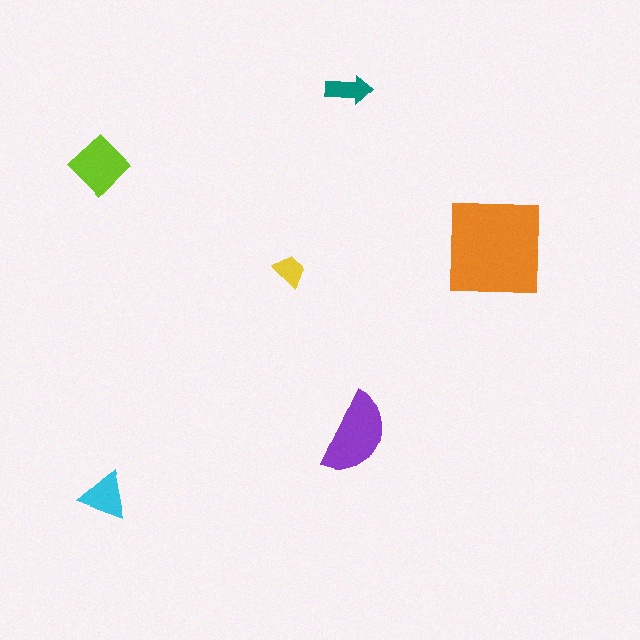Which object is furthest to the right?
The orange square is rightmost.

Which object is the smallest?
The yellow trapezoid.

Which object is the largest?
The orange square.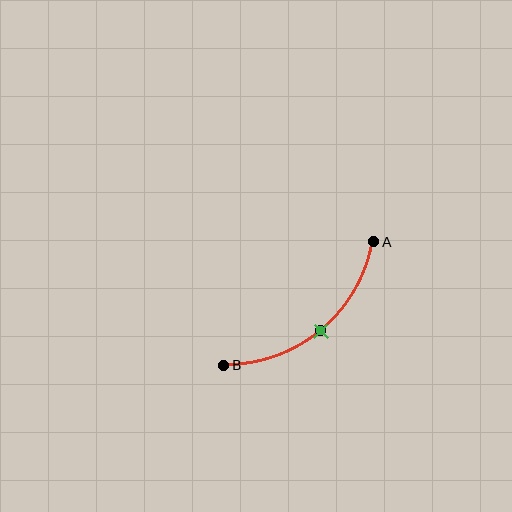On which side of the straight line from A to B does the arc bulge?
The arc bulges below and to the right of the straight line connecting A and B.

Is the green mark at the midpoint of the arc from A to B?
Yes. The green mark lies on the arc at equal arc-length from both A and B — it is the arc midpoint.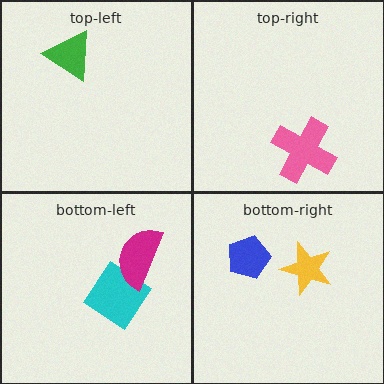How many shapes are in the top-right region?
1.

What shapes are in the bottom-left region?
The cyan diamond, the magenta semicircle.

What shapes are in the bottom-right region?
The yellow star, the blue pentagon.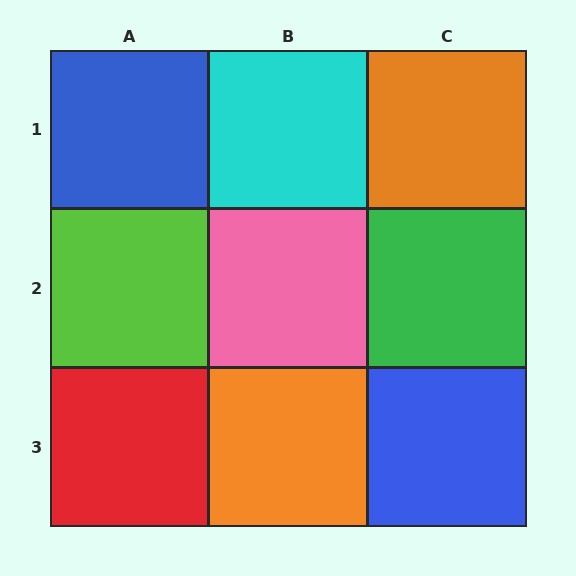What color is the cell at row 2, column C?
Green.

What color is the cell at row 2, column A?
Lime.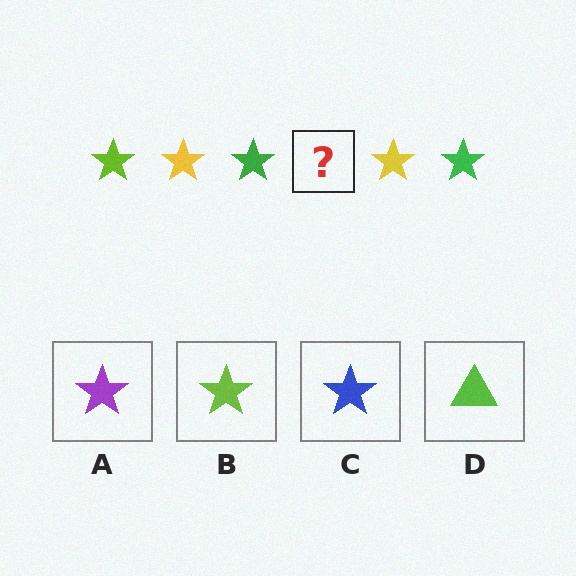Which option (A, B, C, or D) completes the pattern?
B.